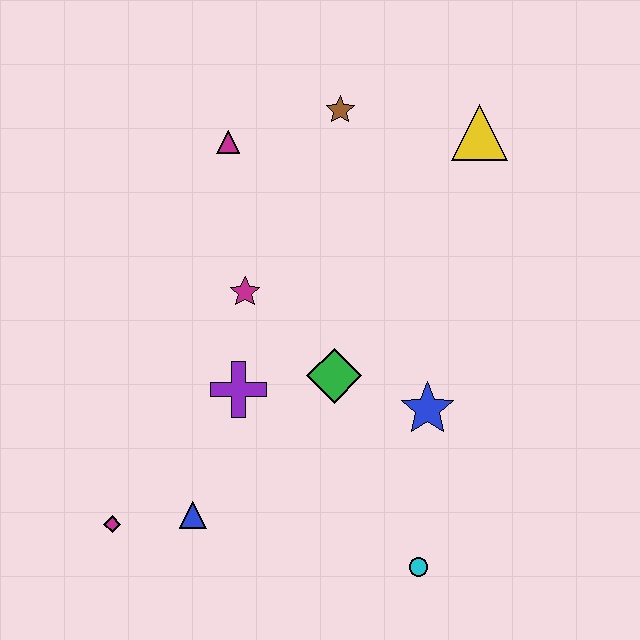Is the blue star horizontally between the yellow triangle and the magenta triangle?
Yes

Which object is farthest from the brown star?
The magenta diamond is farthest from the brown star.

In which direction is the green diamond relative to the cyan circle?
The green diamond is above the cyan circle.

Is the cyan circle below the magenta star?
Yes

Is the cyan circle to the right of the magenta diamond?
Yes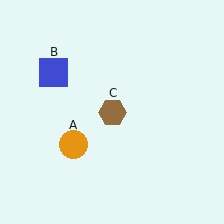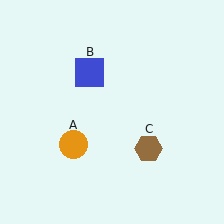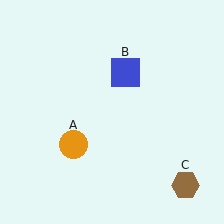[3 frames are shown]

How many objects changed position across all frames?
2 objects changed position: blue square (object B), brown hexagon (object C).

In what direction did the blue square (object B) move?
The blue square (object B) moved right.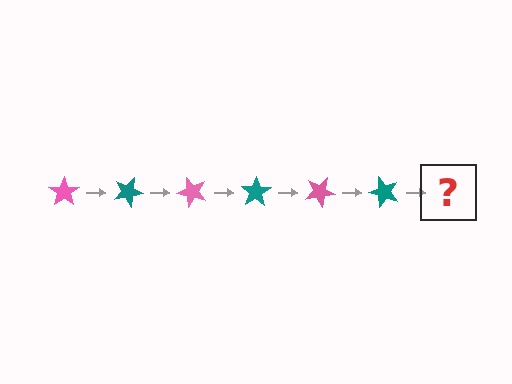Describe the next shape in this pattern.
It should be a pink star, rotated 150 degrees from the start.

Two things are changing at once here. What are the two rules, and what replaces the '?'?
The two rules are that it rotates 25 degrees each step and the color cycles through pink and teal. The '?' should be a pink star, rotated 150 degrees from the start.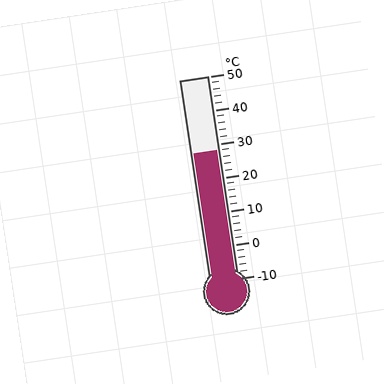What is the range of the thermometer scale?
The thermometer scale ranges from -10°C to 50°C.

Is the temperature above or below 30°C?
The temperature is below 30°C.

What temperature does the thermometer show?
The thermometer shows approximately 28°C.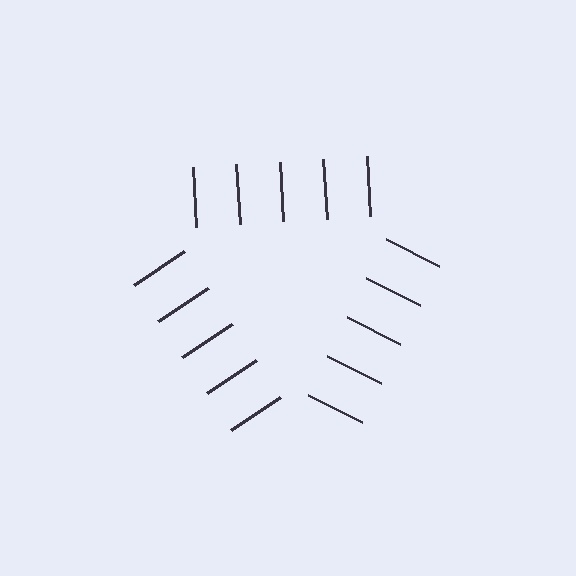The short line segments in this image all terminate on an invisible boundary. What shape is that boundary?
An illusory triangle — the line segments terminate on its edges but no continuous stroke is drawn.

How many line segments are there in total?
15 — 5 along each of the 3 edges.